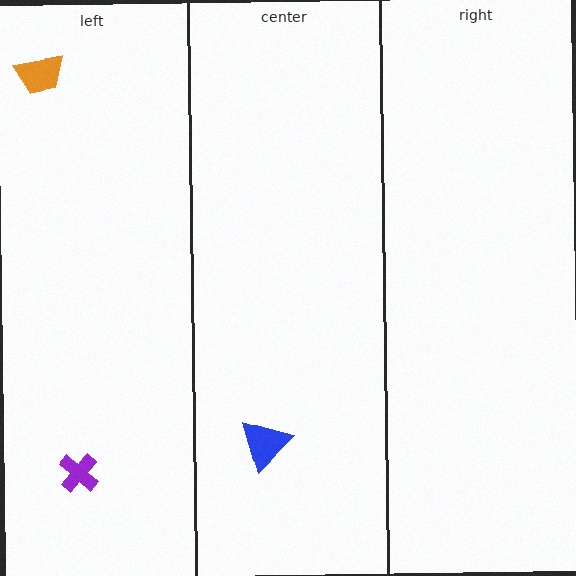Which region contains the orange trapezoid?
The left region.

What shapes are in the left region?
The orange trapezoid, the purple cross.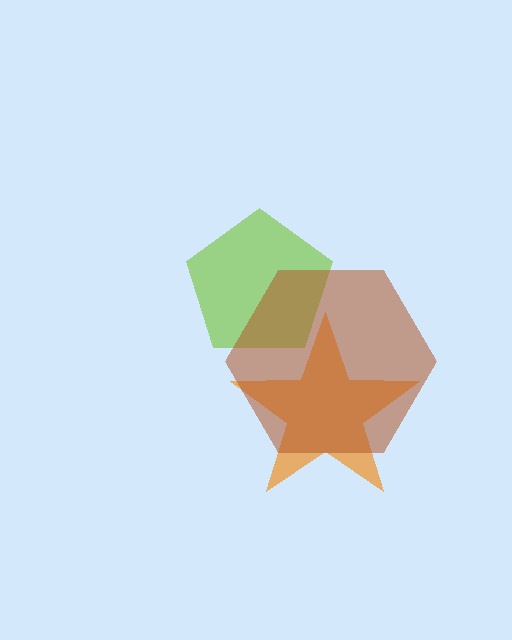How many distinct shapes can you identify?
There are 3 distinct shapes: an orange star, a lime pentagon, a brown hexagon.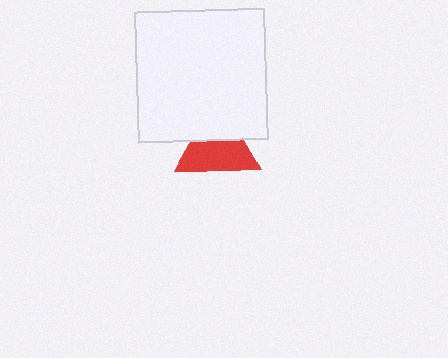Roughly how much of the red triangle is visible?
About half of it is visible (roughly 63%).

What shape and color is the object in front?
The object in front is a white square.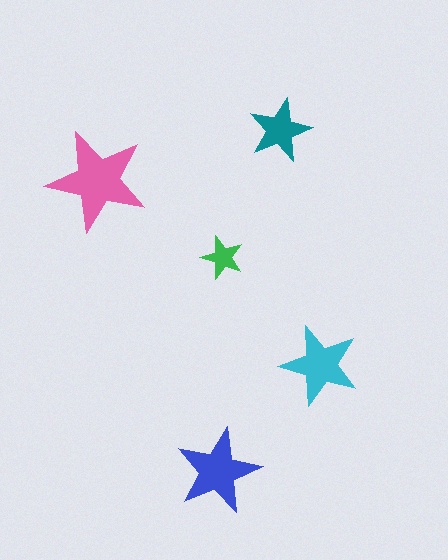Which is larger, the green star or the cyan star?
The cyan one.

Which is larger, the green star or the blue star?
The blue one.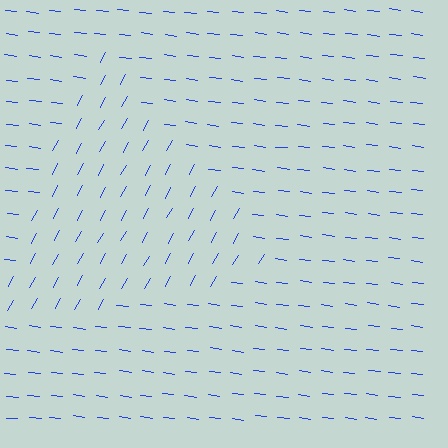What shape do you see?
I see a triangle.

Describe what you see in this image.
The image is filled with small blue line segments. A triangle region in the image has lines oriented differently from the surrounding lines, creating a visible texture boundary.